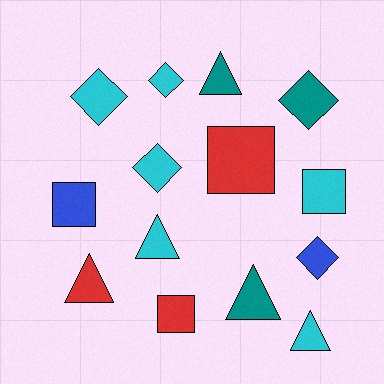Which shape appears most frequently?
Triangle, with 5 objects.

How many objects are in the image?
There are 14 objects.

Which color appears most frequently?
Cyan, with 6 objects.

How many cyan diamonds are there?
There are 3 cyan diamonds.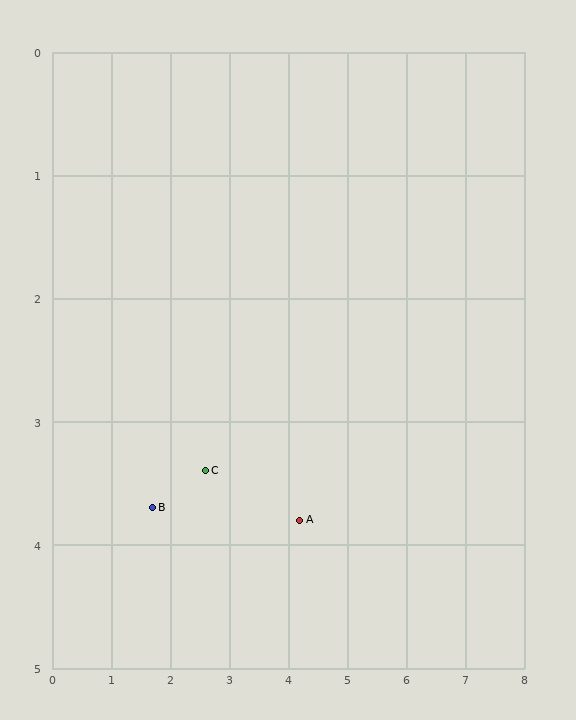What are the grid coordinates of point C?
Point C is at approximately (2.6, 3.4).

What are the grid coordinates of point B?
Point B is at approximately (1.7, 3.7).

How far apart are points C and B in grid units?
Points C and B are about 0.9 grid units apart.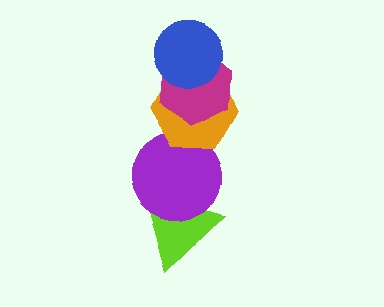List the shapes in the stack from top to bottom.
From top to bottom: the blue circle, the magenta hexagon, the orange hexagon, the purple circle, the lime triangle.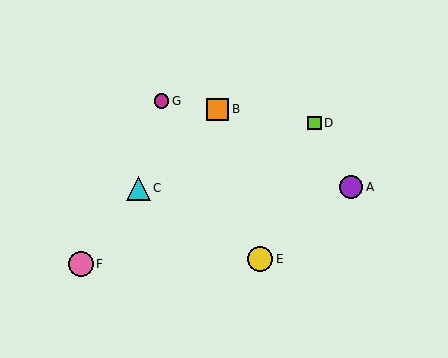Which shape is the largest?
The pink circle (labeled F) is the largest.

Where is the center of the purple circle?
The center of the purple circle is at (351, 187).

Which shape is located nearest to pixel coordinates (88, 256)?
The pink circle (labeled F) at (81, 264) is nearest to that location.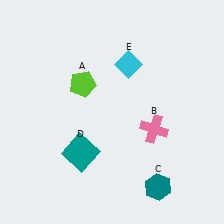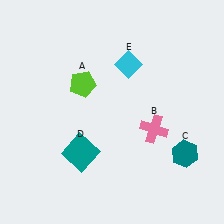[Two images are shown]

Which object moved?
The teal hexagon (C) moved up.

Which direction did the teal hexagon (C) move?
The teal hexagon (C) moved up.